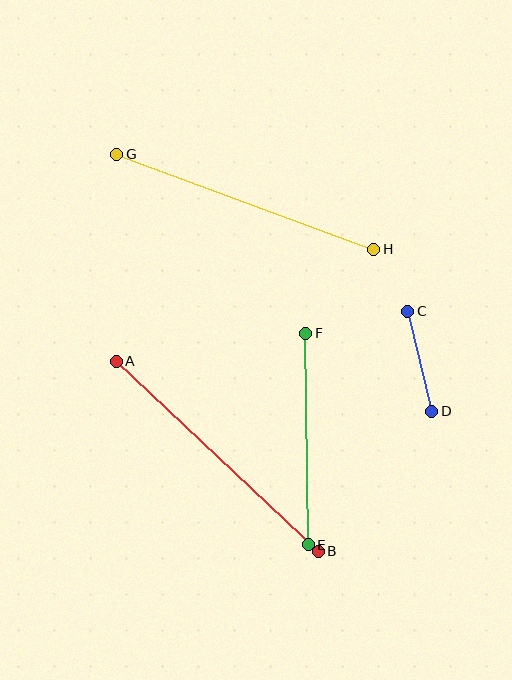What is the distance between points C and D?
The distance is approximately 103 pixels.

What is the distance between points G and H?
The distance is approximately 274 pixels.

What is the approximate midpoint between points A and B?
The midpoint is at approximately (217, 456) pixels.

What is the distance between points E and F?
The distance is approximately 212 pixels.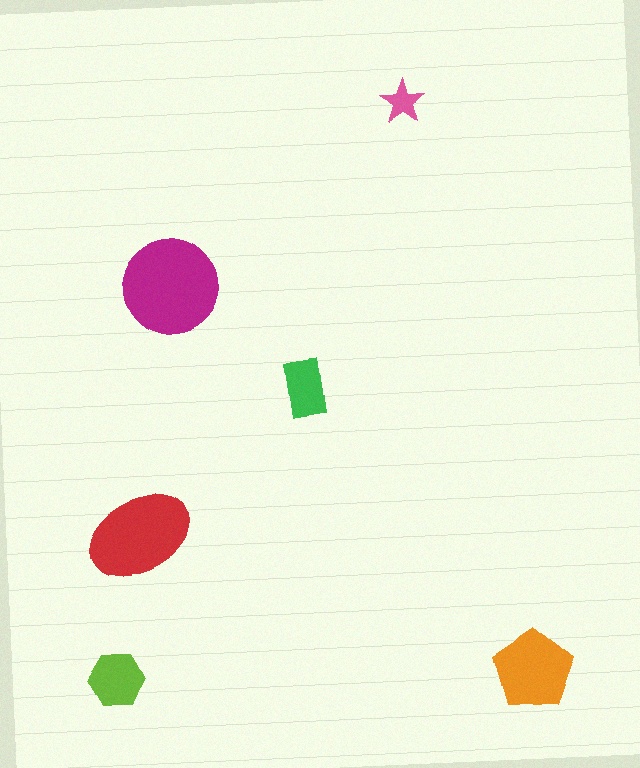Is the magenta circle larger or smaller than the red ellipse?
Larger.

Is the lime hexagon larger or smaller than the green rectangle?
Larger.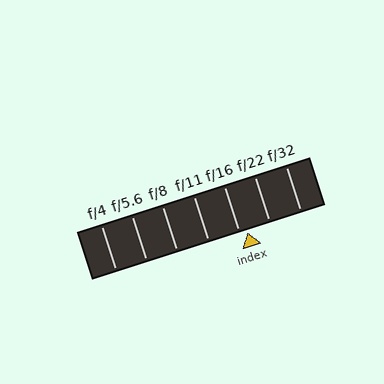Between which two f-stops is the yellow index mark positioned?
The index mark is between f/16 and f/22.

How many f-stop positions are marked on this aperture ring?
There are 7 f-stop positions marked.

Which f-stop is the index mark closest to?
The index mark is closest to f/16.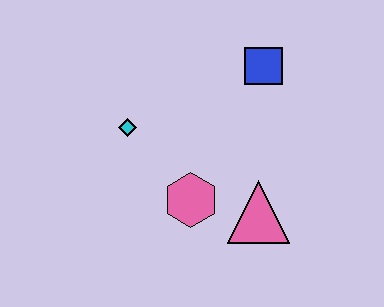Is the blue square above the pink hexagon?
Yes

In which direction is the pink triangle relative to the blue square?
The pink triangle is below the blue square.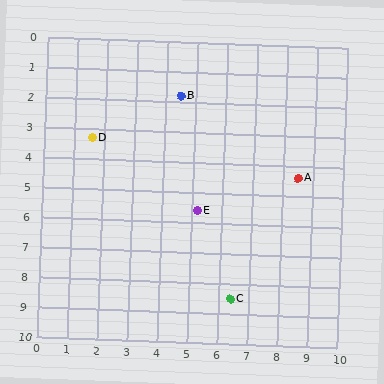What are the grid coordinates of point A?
Point A is at approximately (8.5, 4.4).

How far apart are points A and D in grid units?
Points A and D are about 7.0 grid units apart.